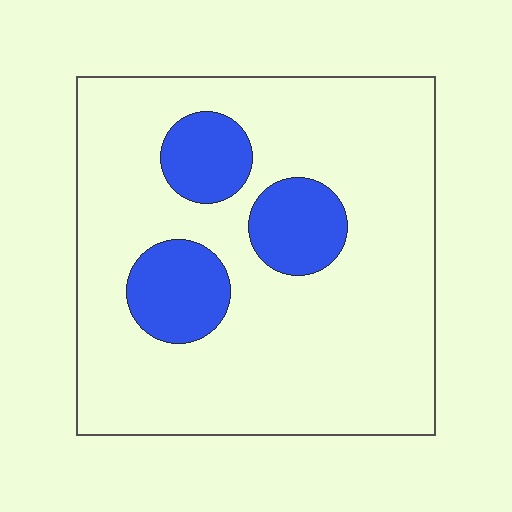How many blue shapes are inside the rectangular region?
3.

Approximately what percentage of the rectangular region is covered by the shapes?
Approximately 20%.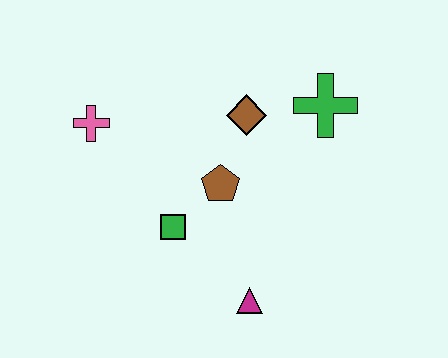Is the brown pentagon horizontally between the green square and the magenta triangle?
Yes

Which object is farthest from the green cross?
The pink cross is farthest from the green cross.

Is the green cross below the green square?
No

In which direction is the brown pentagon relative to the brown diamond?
The brown pentagon is below the brown diamond.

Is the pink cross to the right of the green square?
No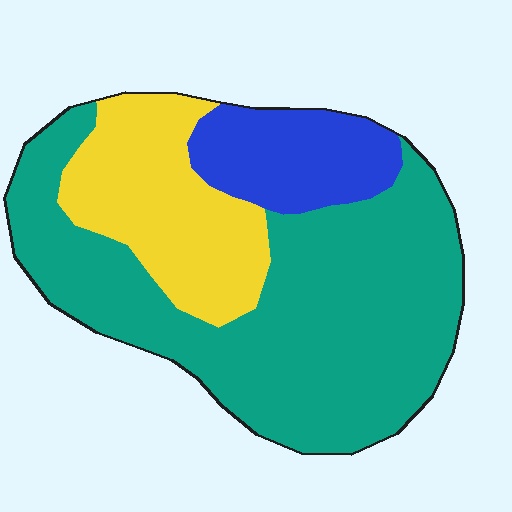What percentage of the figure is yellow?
Yellow covers roughly 25% of the figure.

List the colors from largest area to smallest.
From largest to smallest: teal, yellow, blue.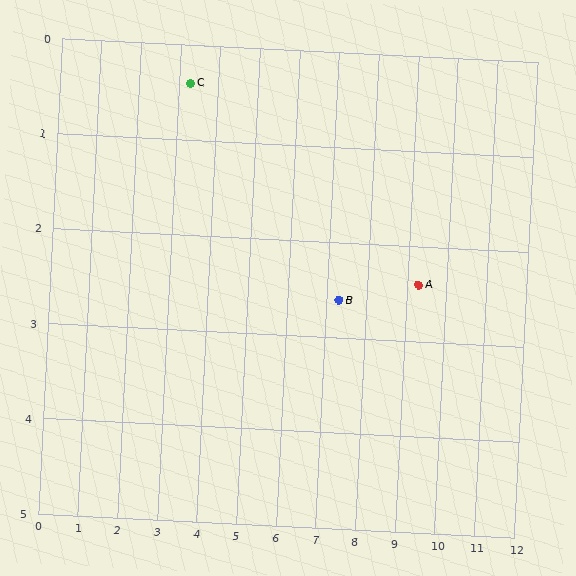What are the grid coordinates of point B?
Point B is at approximately (7.3, 2.6).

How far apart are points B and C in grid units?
Points B and C are about 4.6 grid units apart.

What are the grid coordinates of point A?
Point A is at approximately (9.3, 2.4).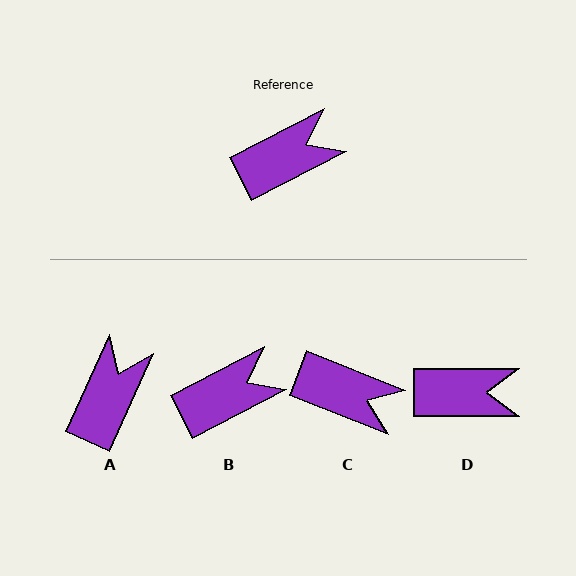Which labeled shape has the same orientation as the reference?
B.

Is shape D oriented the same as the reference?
No, it is off by about 28 degrees.